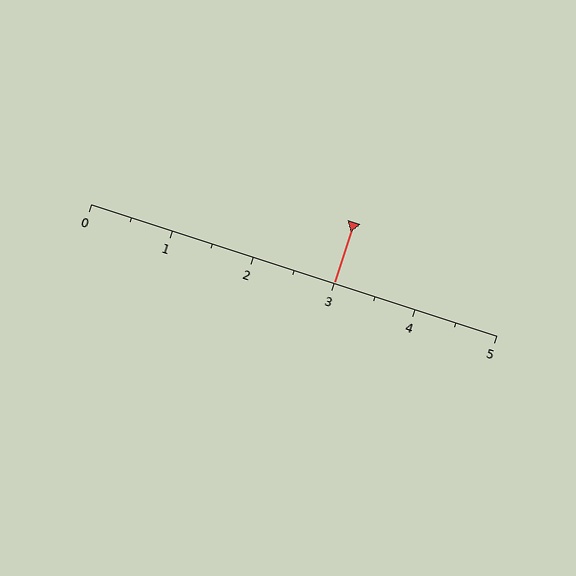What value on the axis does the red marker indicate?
The marker indicates approximately 3.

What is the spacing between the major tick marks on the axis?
The major ticks are spaced 1 apart.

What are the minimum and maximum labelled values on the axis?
The axis runs from 0 to 5.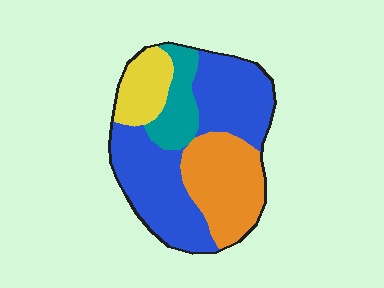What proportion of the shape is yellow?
Yellow takes up less than a sixth of the shape.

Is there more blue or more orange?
Blue.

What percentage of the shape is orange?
Orange takes up about one quarter (1/4) of the shape.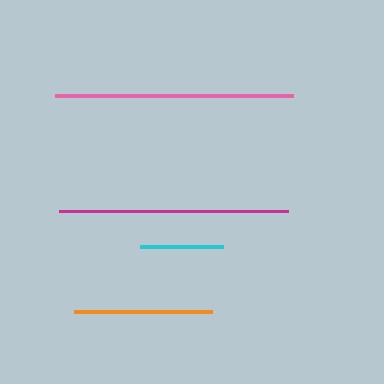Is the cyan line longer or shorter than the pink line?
The pink line is longer than the cyan line.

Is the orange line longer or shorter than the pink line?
The pink line is longer than the orange line.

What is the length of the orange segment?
The orange segment is approximately 139 pixels long.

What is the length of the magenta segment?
The magenta segment is approximately 229 pixels long.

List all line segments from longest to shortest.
From longest to shortest: pink, magenta, orange, cyan.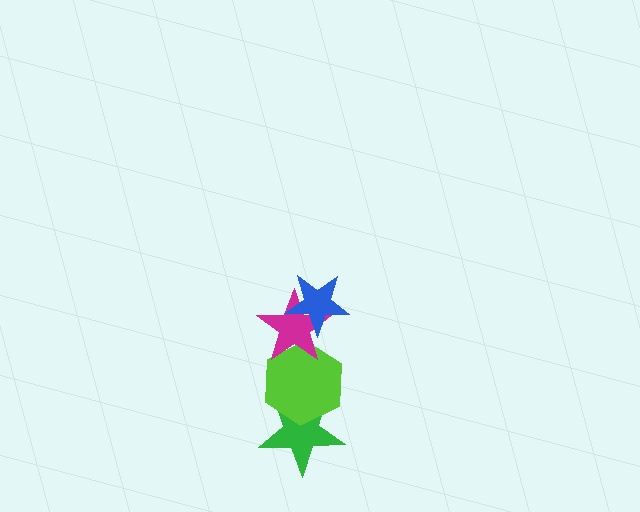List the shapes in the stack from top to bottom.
From top to bottom: the blue star, the magenta star, the lime hexagon, the green star.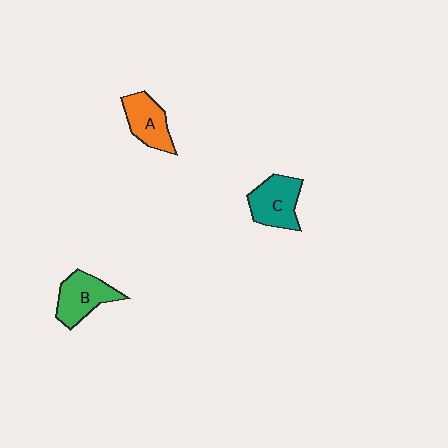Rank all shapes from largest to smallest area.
From largest to smallest: C (teal), B (green), A (orange).